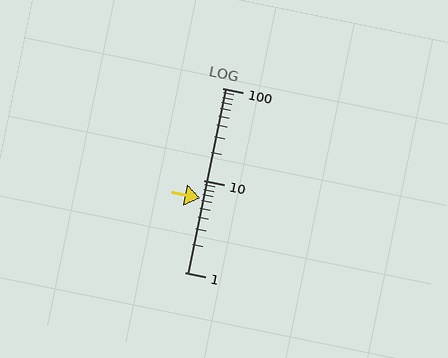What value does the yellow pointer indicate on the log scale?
The pointer indicates approximately 6.3.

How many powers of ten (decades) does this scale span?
The scale spans 2 decades, from 1 to 100.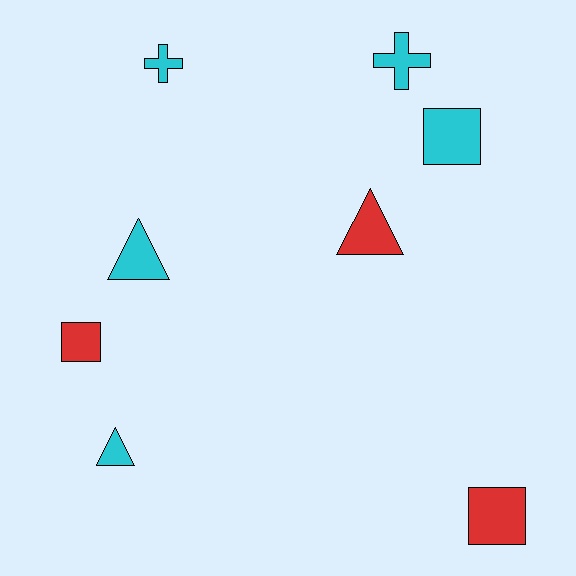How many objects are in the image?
There are 8 objects.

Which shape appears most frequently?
Triangle, with 3 objects.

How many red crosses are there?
There are no red crosses.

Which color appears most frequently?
Cyan, with 5 objects.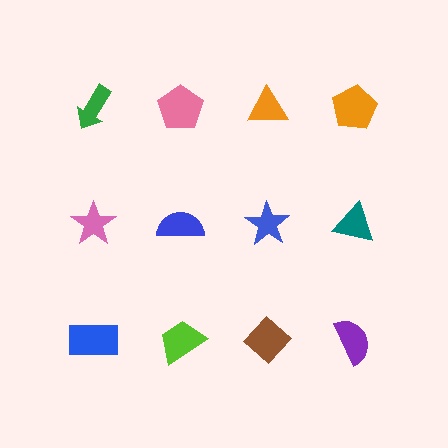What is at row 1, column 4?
An orange pentagon.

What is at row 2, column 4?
A teal triangle.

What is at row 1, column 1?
A green arrow.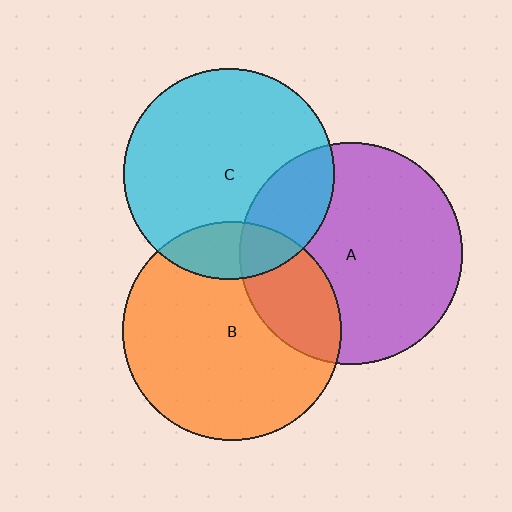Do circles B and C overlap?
Yes.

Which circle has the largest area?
Circle A (purple).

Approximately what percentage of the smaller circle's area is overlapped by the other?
Approximately 15%.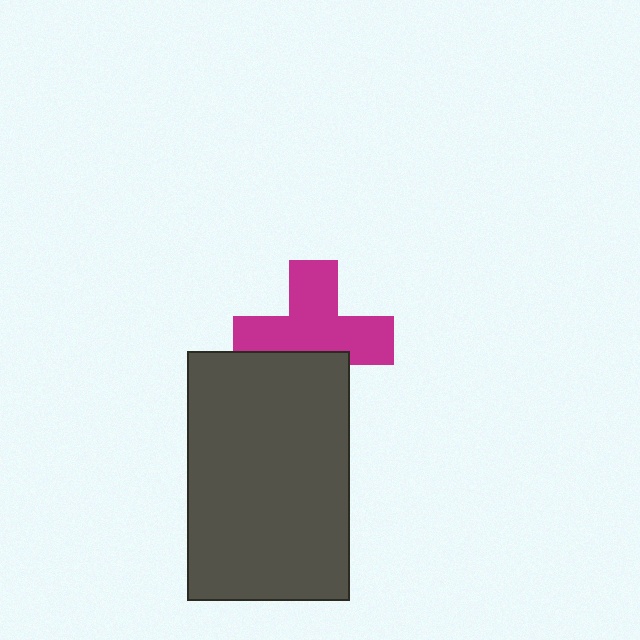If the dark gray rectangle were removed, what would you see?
You would see the complete magenta cross.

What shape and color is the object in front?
The object in front is a dark gray rectangle.